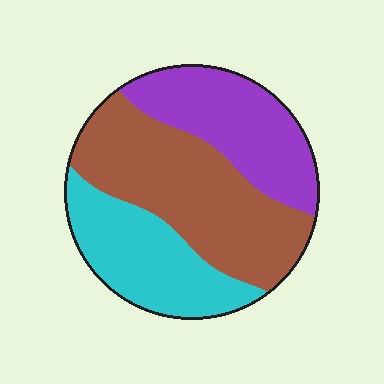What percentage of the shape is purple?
Purple covers 29% of the shape.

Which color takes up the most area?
Brown, at roughly 45%.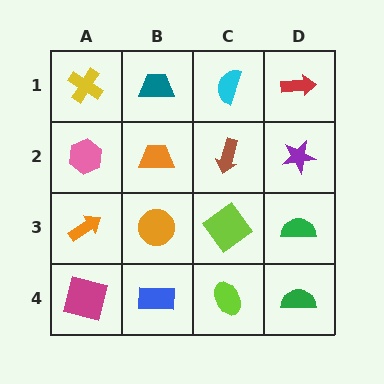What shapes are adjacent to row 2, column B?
A teal trapezoid (row 1, column B), an orange circle (row 3, column B), a pink hexagon (row 2, column A), a brown arrow (row 2, column C).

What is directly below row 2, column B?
An orange circle.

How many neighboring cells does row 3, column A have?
3.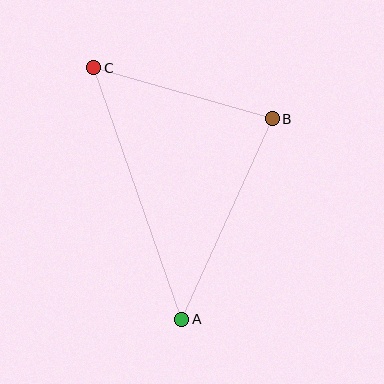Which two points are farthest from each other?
Points A and C are farthest from each other.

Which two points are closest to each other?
Points B and C are closest to each other.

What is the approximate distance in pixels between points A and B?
The distance between A and B is approximately 220 pixels.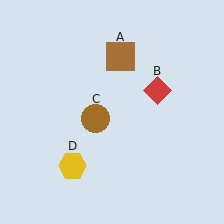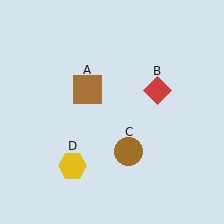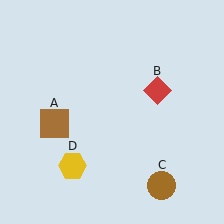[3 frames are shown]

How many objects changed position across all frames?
2 objects changed position: brown square (object A), brown circle (object C).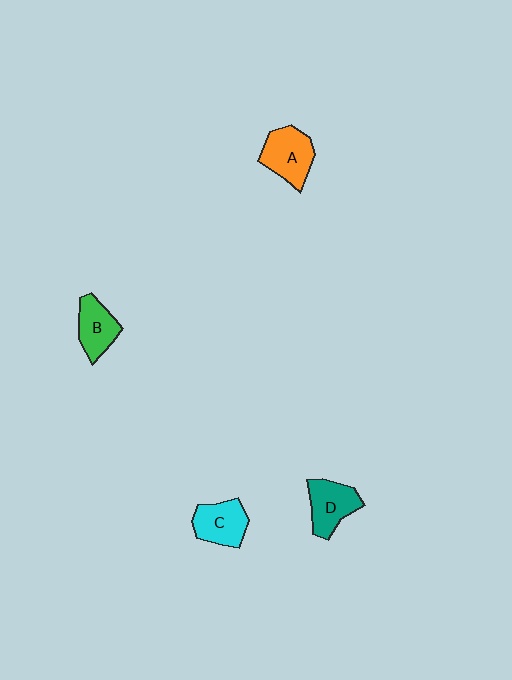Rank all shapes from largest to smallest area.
From largest to smallest: A (orange), D (teal), C (cyan), B (green).